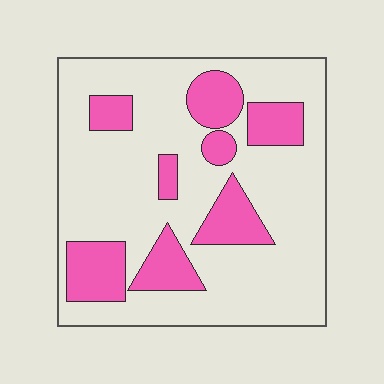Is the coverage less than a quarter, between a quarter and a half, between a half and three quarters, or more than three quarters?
Between a quarter and a half.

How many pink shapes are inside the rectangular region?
8.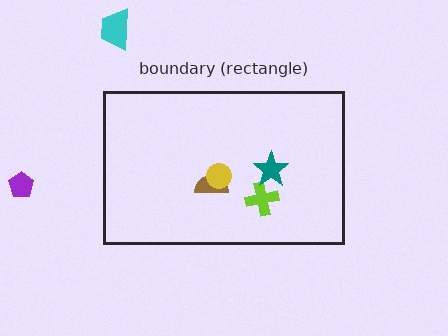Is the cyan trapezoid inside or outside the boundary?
Outside.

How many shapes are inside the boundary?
4 inside, 2 outside.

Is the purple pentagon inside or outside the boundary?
Outside.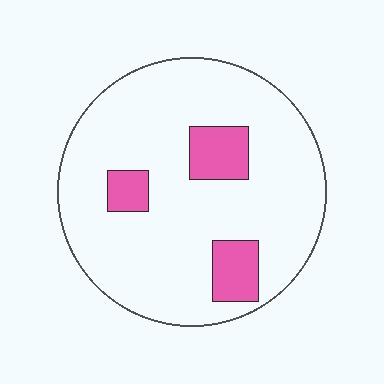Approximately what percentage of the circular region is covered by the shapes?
Approximately 15%.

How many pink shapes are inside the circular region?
3.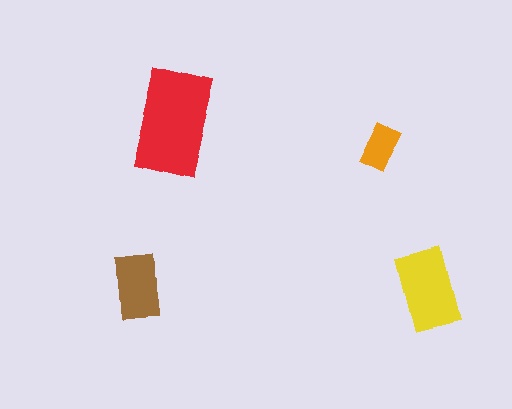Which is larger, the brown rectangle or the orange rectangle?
The brown one.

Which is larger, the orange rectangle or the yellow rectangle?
The yellow one.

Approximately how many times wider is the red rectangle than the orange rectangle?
About 2.5 times wider.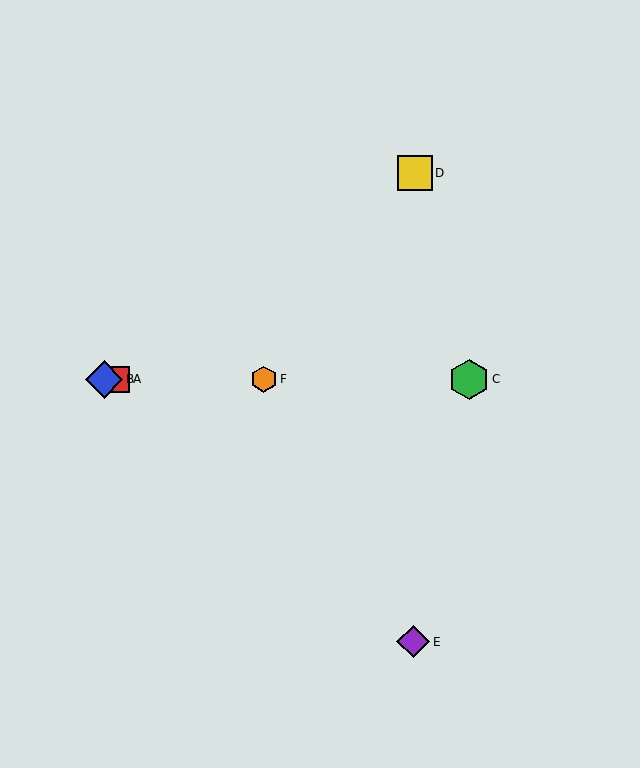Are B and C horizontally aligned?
Yes, both are at y≈379.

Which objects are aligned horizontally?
Objects A, B, C, F are aligned horizontally.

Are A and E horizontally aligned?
No, A is at y≈379 and E is at y≈642.